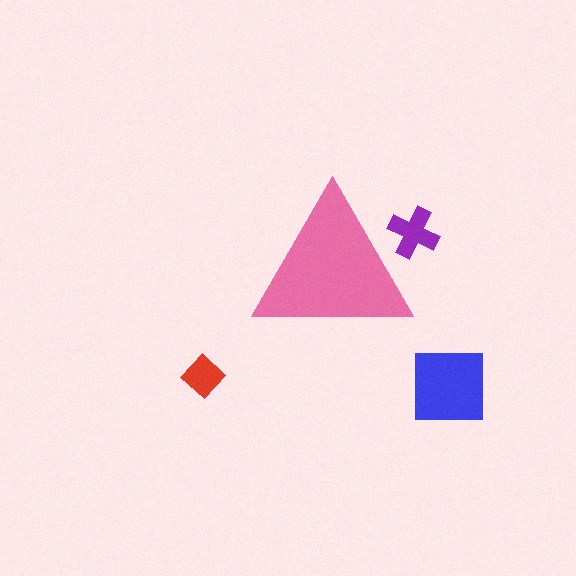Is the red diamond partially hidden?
No, the red diamond is fully visible.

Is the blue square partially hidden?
No, the blue square is fully visible.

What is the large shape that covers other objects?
A pink triangle.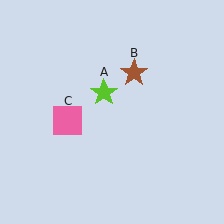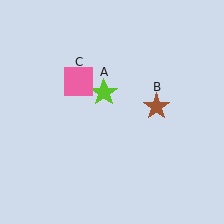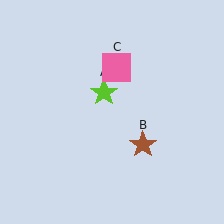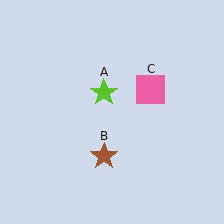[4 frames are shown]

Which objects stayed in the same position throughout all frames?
Lime star (object A) remained stationary.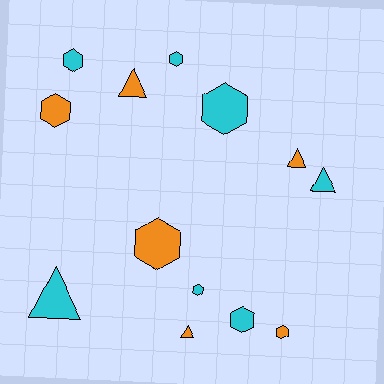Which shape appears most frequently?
Hexagon, with 8 objects.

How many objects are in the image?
There are 13 objects.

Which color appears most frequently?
Cyan, with 7 objects.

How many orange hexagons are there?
There are 3 orange hexagons.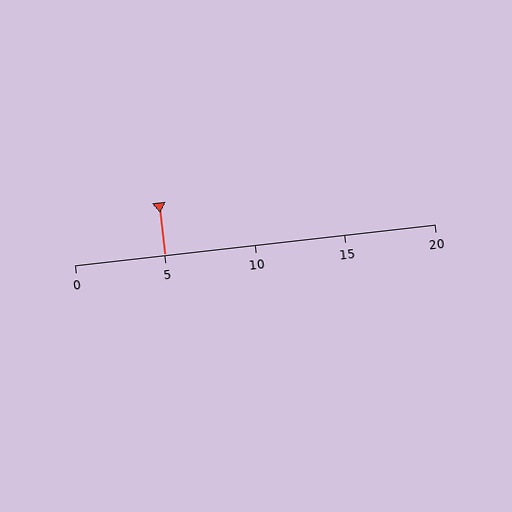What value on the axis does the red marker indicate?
The marker indicates approximately 5.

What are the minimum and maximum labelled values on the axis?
The axis runs from 0 to 20.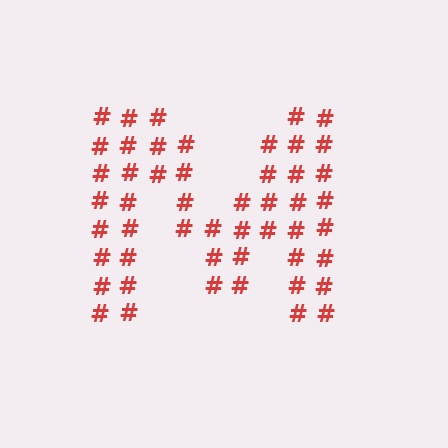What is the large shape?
The large shape is the letter M.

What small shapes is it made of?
It is made of small hash symbols.